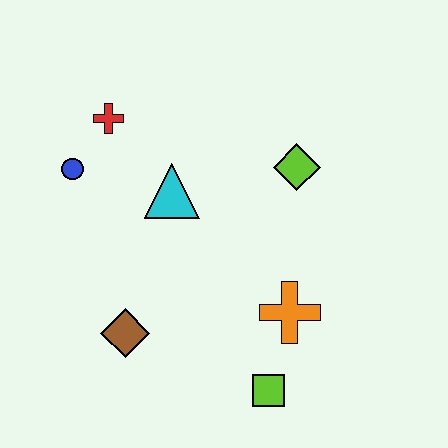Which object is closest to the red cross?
The blue circle is closest to the red cross.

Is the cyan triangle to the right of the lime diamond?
No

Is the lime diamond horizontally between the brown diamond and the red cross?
No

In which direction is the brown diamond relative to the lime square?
The brown diamond is to the left of the lime square.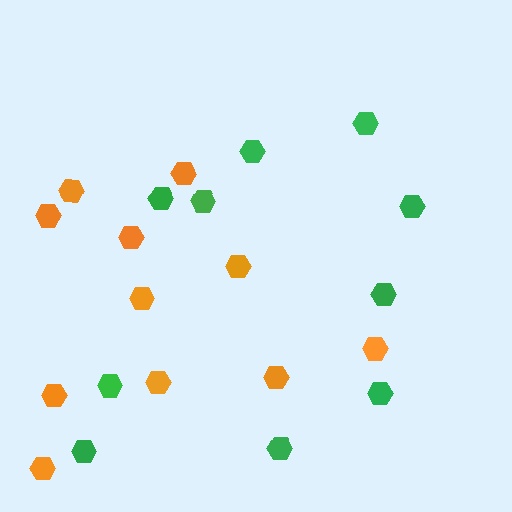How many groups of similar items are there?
There are 2 groups: one group of orange hexagons (11) and one group of green hexagons (10).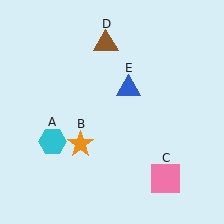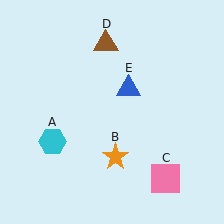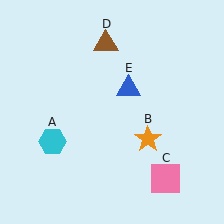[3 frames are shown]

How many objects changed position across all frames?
1 object changed position: orange star (object B).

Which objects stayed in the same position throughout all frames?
Cyan hexagon (object A) and pink square (object C) and brown triangle (object D) and blue triangle (object E) remained stationary.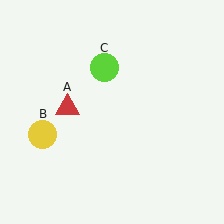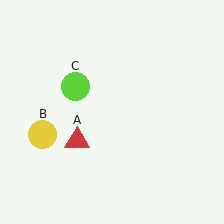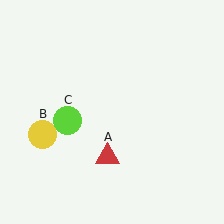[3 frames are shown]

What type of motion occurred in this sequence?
The red triangle (object A), lime circle (object C) rotated counterclockwise around the center of the scene.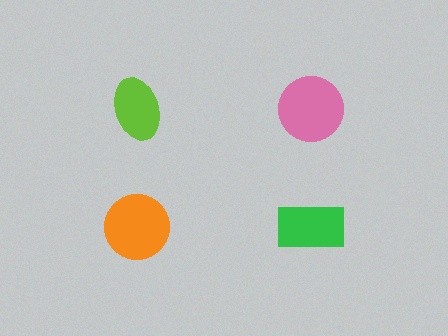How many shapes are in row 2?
2 shapes.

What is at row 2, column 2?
A green rectangle.